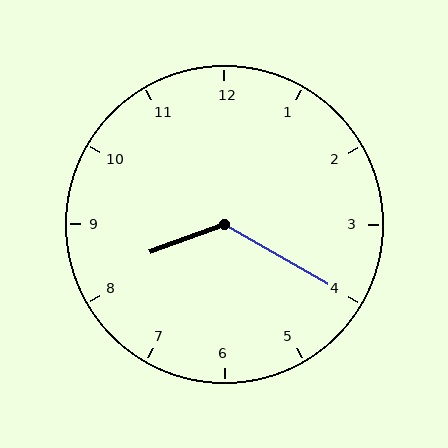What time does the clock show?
8:20.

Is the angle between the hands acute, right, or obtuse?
It is obtuse.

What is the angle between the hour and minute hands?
Approximately 130 degrees.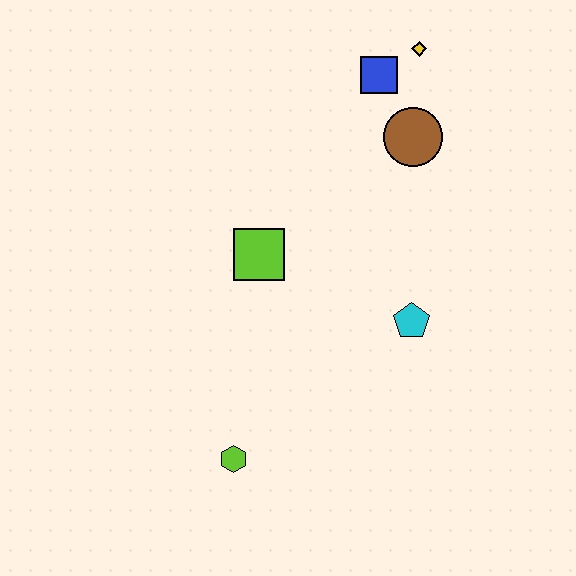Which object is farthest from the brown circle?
The lime hexagon is farthest from the brown circle.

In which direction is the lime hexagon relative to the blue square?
The lime hexagon is below the blue square.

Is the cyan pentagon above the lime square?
No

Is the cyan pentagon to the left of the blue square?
No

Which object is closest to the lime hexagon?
The lime square is closest to the lime hexagon.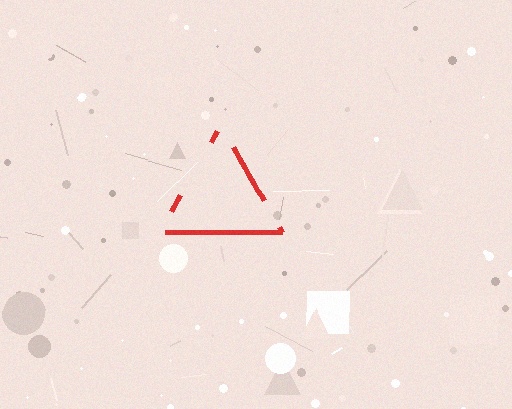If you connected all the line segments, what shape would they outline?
They would outline a triangle.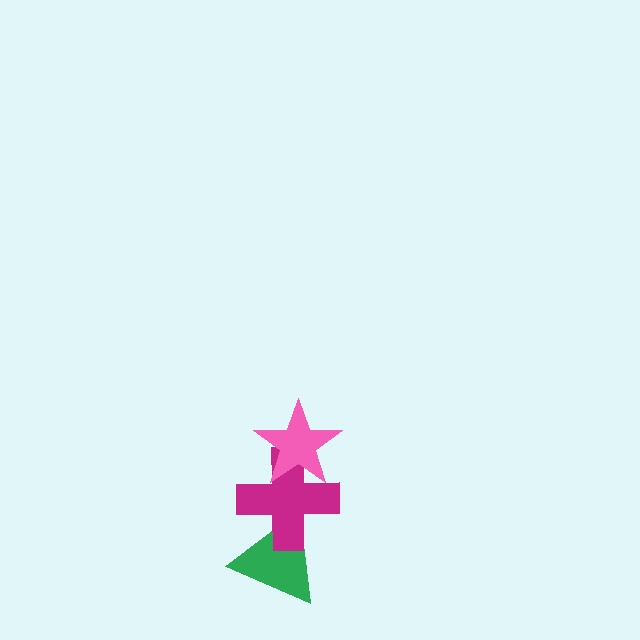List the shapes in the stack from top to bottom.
From top to bottom: the pink star, the magenta cross, the green triangle.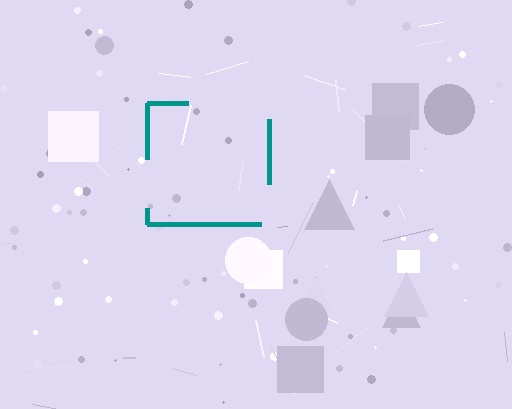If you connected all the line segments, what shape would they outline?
They would outline a square.